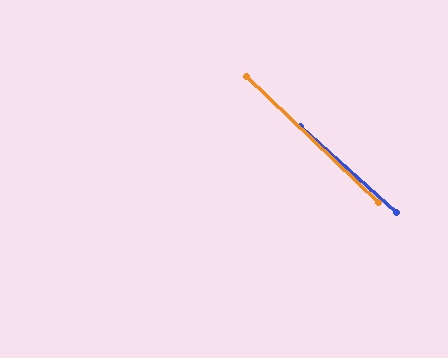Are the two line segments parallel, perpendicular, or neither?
Parallel — their directions differ by only 1.9°.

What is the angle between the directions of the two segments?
Approximately 2 degrees.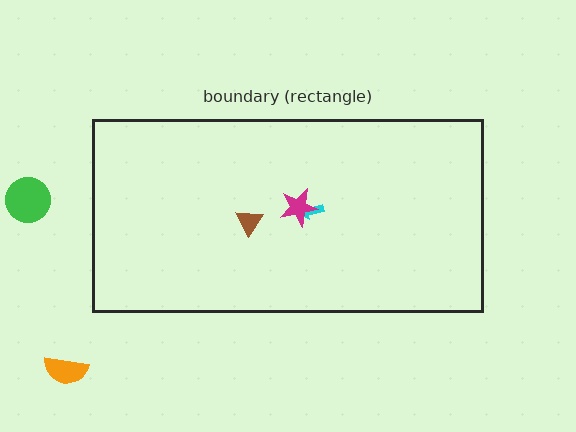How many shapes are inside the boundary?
3 inside, 2 outside.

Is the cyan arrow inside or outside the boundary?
Inside.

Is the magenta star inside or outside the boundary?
Inside.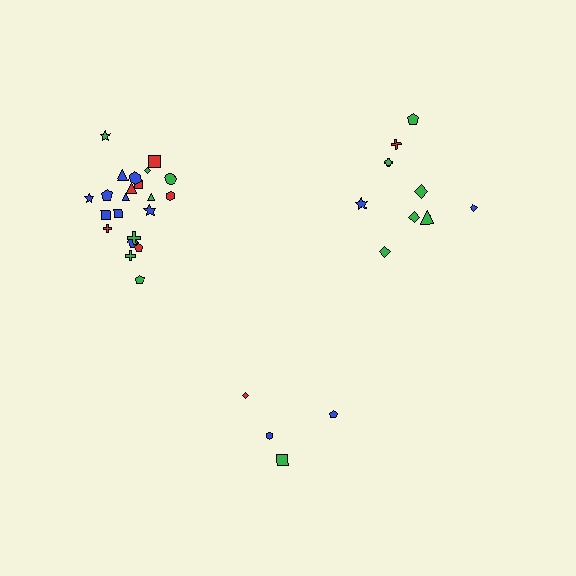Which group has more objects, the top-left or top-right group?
The top-left group.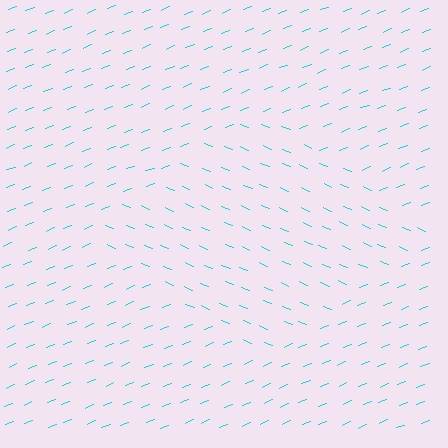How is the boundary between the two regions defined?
The boundary is defined purely by a change in line orientation (approximately 45 degrees difference). All lines are the same color and thickness.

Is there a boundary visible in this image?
Yes, there is a texture boundary formed by a change in line orientation.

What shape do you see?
I see a diamond.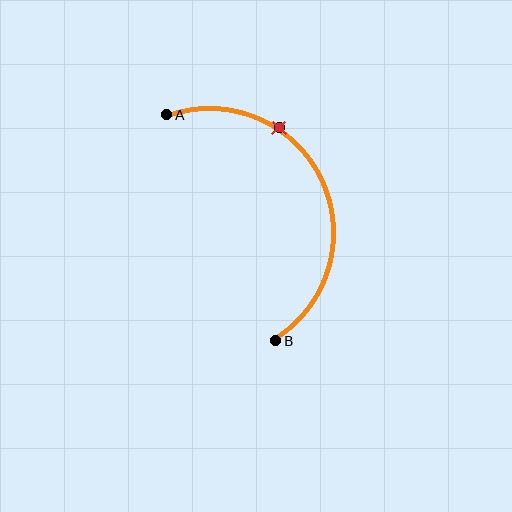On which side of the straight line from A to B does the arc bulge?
The arc bulges to the right of the straight line connecting A and B.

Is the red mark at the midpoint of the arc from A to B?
No. The red mark lies on the arc but is closer to endpoint A. The arc midpoint would be at the point on the curve equidistant along the arc from both A and B.